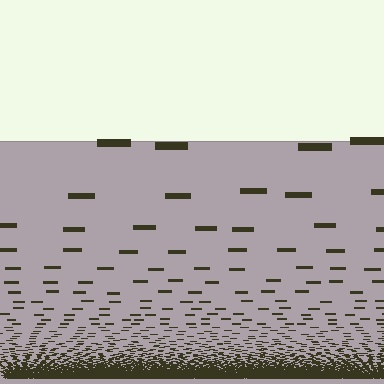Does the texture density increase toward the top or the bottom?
Density increases toward the bottom.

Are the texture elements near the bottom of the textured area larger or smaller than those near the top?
Smaller. The gradient is inverted — elements near the bottom are smaller and denser.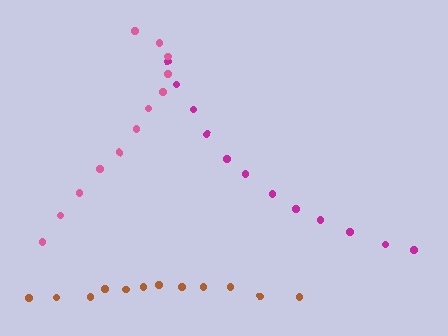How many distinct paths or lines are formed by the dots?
There are 3 distinct paths.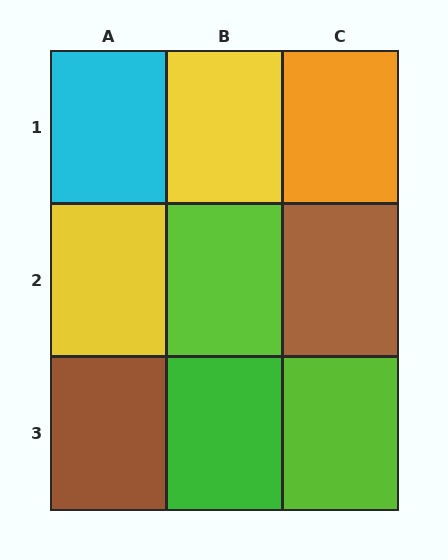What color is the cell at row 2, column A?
Yellow.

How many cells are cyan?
1 cell is cyan.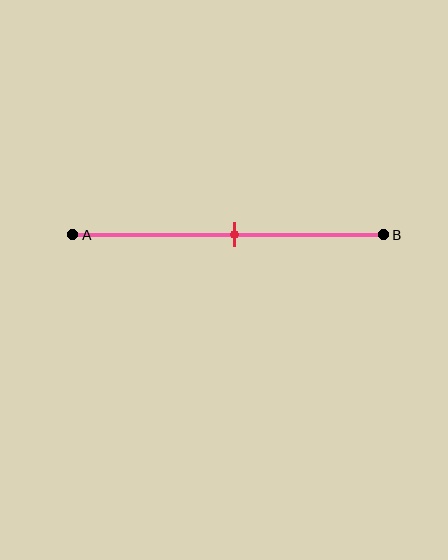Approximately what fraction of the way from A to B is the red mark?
The red mark is approximately 50% of the way from A to B.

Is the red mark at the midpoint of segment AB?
Yes, the mark is approximately at the midpoint.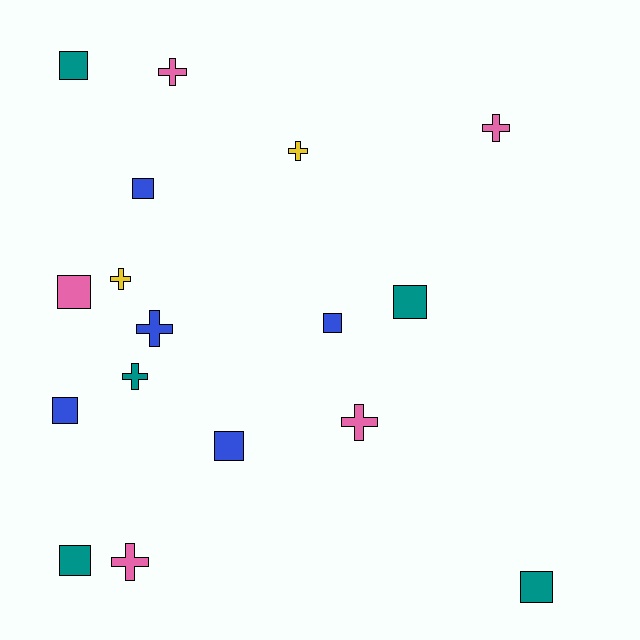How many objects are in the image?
There are 17 objects.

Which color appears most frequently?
Pink, with 5 objects.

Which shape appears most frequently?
Square, with 9 objects.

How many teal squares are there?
There are 4 teal squares.